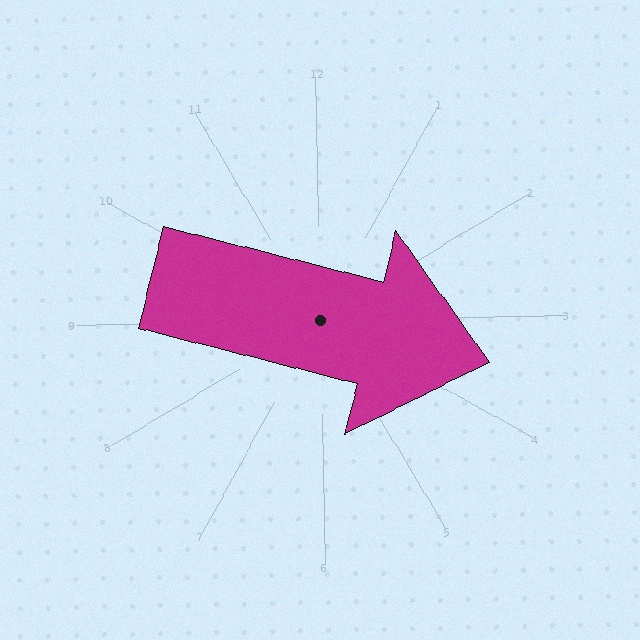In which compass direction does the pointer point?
East.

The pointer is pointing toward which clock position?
Roughly 4 o'clock.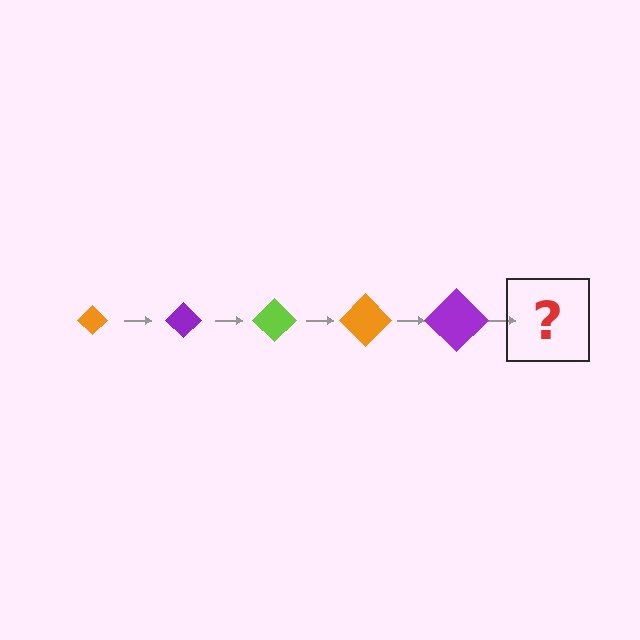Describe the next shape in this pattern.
It should be a lime diamond, larger than the previous one.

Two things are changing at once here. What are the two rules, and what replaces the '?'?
The two rules are that the diamond grows larger each step and the color cycles through orange, purple, and lime. The '?' should be a lime diamond, larger than the previous one.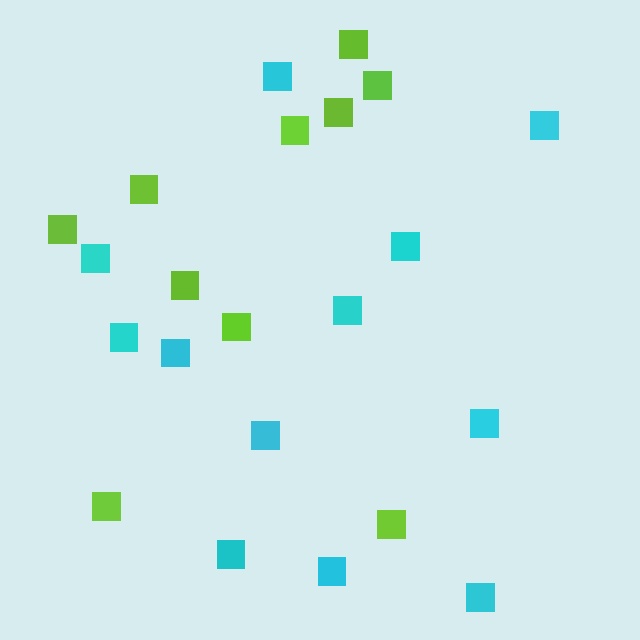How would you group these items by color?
There are 2 groups: one group of cyan squares (12) and one group of lime squares (10).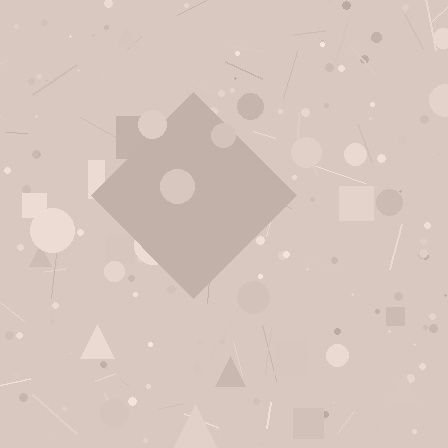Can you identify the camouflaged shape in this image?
The camouflaged shape is a diamond.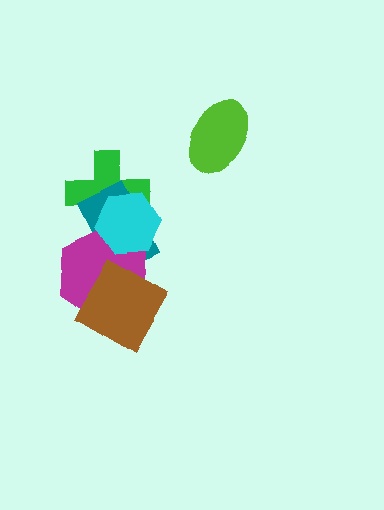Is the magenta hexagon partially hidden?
Yes, it is partially covered by another shape.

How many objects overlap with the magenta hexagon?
3 objects overlap with the magenta hexagon.